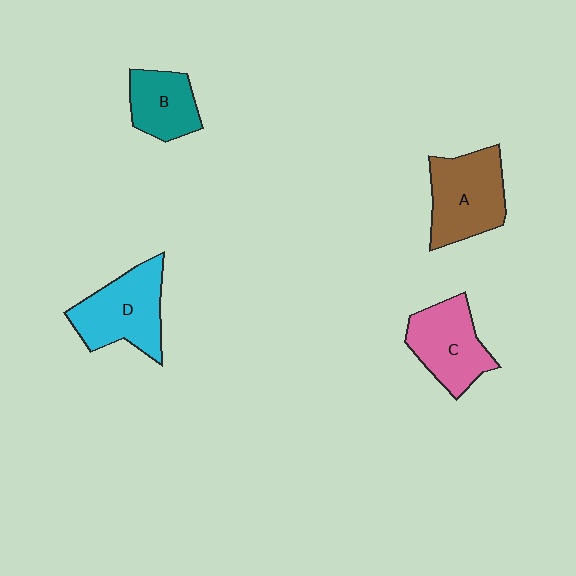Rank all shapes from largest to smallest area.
From largest to smallest: A (brown), D (cyan), C (pink), B (teal).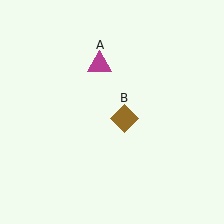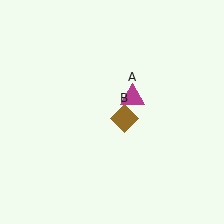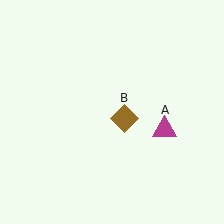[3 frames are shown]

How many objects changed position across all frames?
1 object changed position: magenta triangle (object A).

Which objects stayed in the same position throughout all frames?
Brown diamond (object B) remained stationary.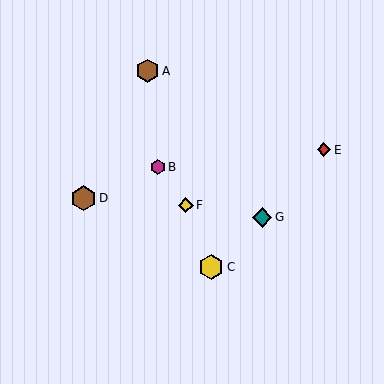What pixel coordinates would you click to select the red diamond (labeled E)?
Click at (324, 150) to select the red diamond E.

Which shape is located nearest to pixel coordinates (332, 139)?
The red diamond (labeled E) at (324, 150) is nearest to that location.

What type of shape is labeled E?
Shape E is a red diamond.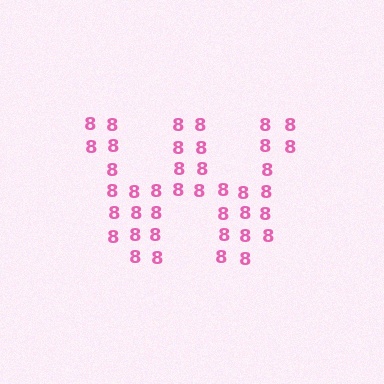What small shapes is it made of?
It is made of small digit 8's.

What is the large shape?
The large shape is the letter W.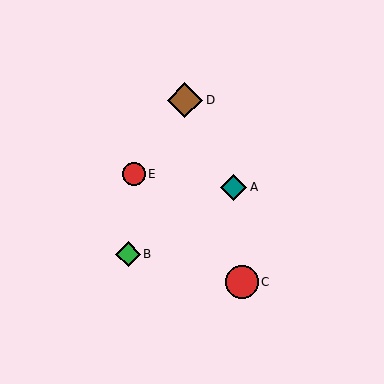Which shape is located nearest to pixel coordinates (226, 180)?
The teal diamond (labeled A) at (234, 187) is nearest to that location.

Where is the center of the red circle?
The center of the red circle is at (134, 174).